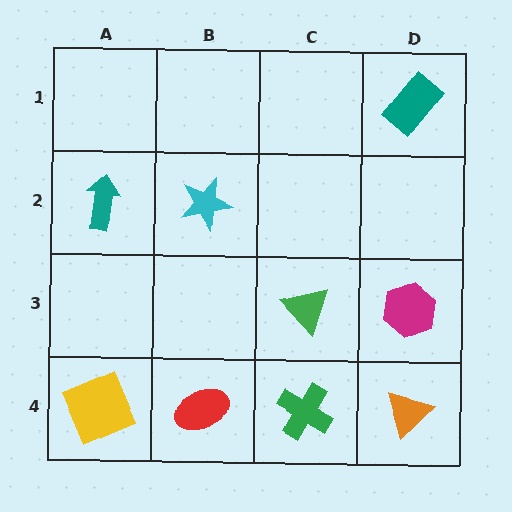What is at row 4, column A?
A yellow square.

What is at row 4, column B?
A red ellipse.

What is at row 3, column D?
A magenta hexagon.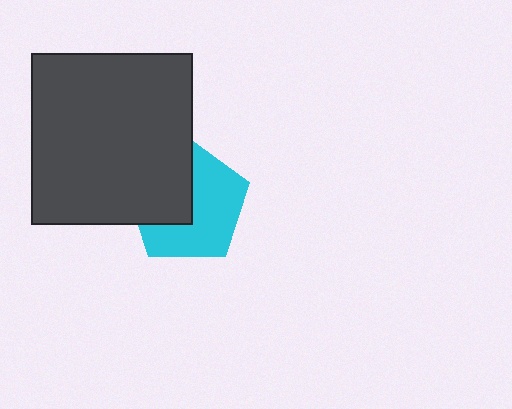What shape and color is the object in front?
The object in front is a dark gray rectangle.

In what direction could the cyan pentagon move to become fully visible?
The cyan pentagon could move right. That would shift it out from behind the dark gray rectangle entirely.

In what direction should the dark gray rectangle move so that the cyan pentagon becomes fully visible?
The dark gray rectangle should move left. That is the shortest direction to clear the overlap and leave the cyan pentagon fully visible.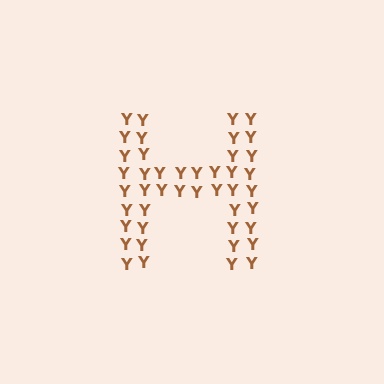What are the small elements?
The small elements are letter Y's.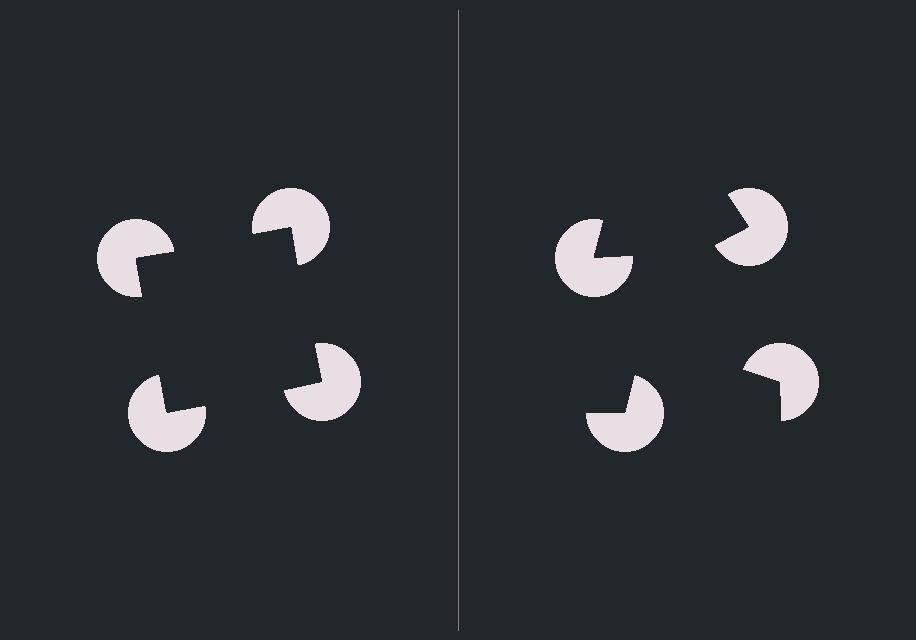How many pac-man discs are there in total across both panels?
8 — 4 on each side.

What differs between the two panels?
The pac-man discs are positioned identically on both sides; only the wedge orientations differ. On the left they align to a square; on the right they are misaligned.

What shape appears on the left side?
An illusory square.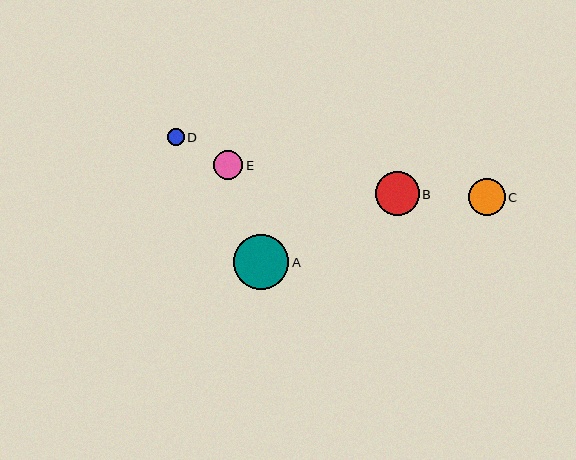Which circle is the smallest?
Circle D is the smallest with a size of approximately 17 pixels.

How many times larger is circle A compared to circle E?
Circle A is approximately 1.9 times the size of circle E.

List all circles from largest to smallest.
From largest to smallest: A, B, C, E, D.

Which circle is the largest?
Circle A is the largest with a size of approximately 55 pixels.